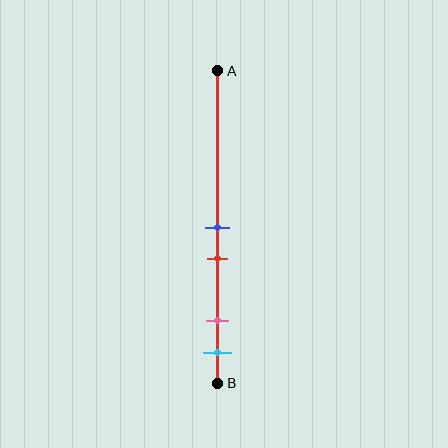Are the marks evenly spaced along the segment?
No, the marks are not evenly spaced.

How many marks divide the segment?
There are 4 marks dividing the segment.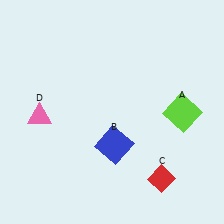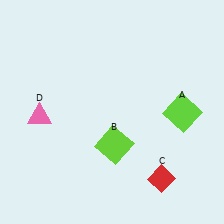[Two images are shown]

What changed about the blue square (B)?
In Image 1, B is blue. In Image 2, it changed to lime.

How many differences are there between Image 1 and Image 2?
There is 1 difference between the two images.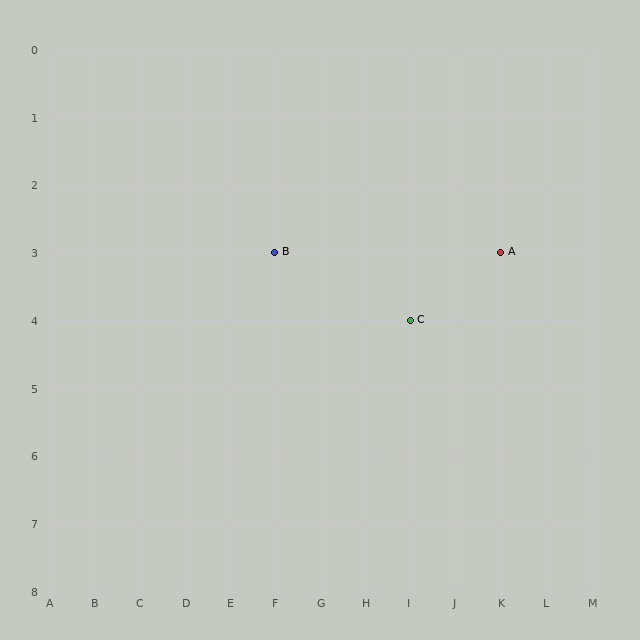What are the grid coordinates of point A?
Point A is at grid coordinates (K, 3).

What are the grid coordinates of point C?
Point C is at grid coordinates (I, 4).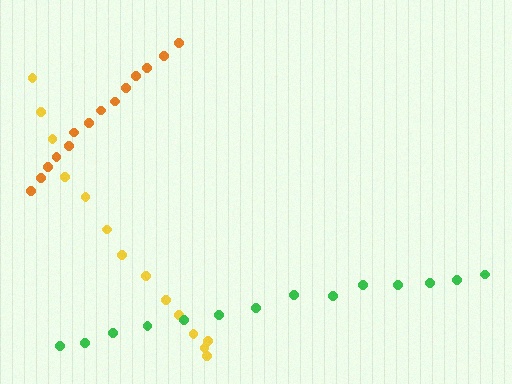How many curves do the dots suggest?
There are 3 distinct paths.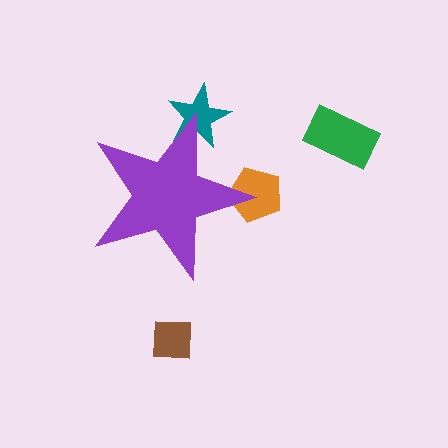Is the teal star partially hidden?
Yes, the teal star is partially hidden behind the purple star.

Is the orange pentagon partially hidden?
Yes, the orange pentagon is partially hidden behind the purple star.